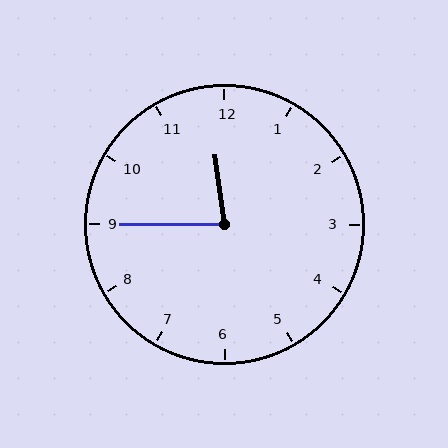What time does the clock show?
11:45.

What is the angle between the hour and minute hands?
Approximately 82 degrees.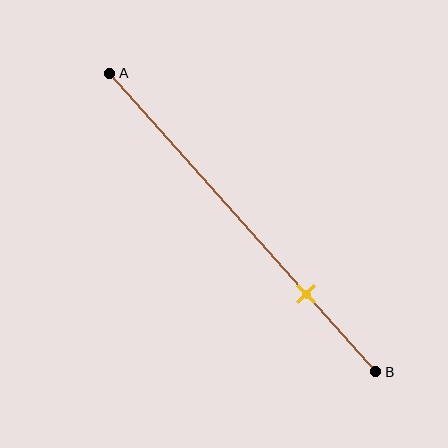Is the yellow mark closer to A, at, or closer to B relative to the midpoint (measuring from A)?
The yellow mark is closer to point B than the midpoint of segment AB.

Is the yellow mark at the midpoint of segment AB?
No, the mark is at about 75% from A, not at the 50% midpoint.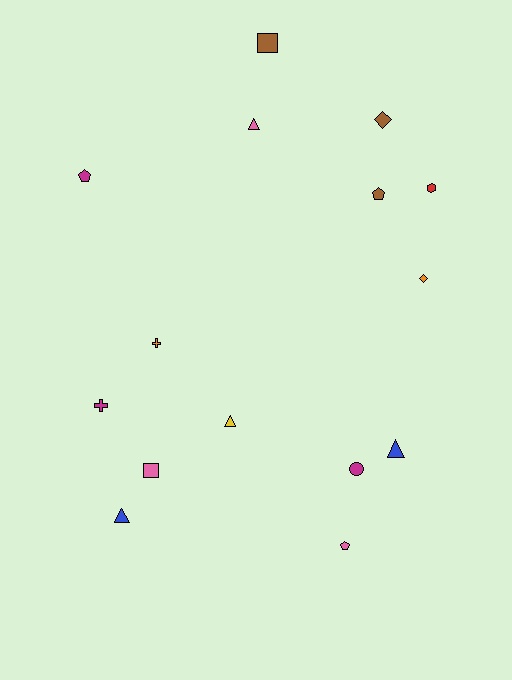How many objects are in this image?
There are 15 objects.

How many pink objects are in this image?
There are 3 pink objects.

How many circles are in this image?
There is 1 circle.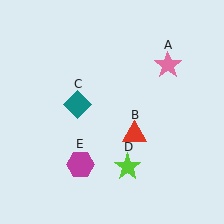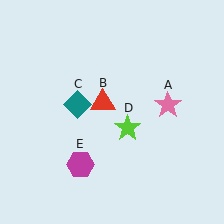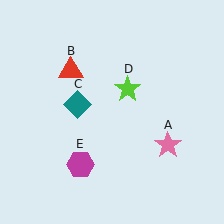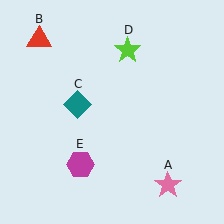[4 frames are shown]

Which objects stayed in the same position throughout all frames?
Teal diamond (object C) and magenta hexagon (object E) remained stationary.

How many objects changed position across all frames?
3 objects changed position: pink star (object A), red triangle (object B), lime star (object D).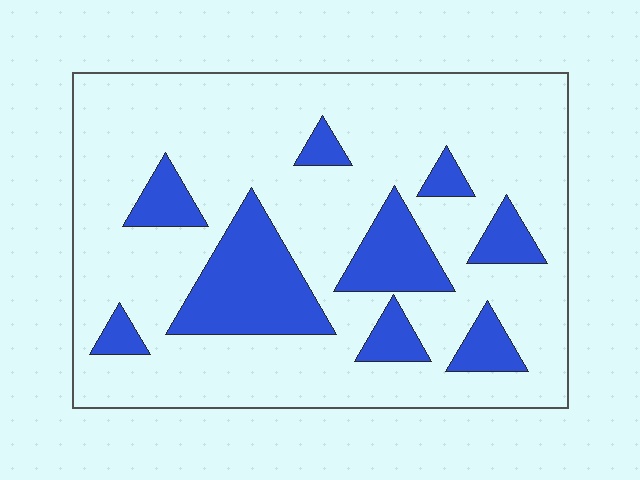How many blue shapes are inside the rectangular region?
9.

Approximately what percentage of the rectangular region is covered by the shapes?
Approximately 20%.